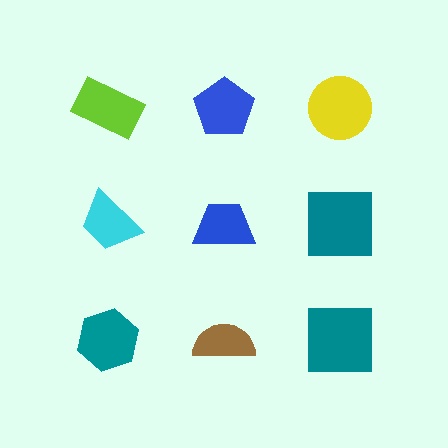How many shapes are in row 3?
3 shapes.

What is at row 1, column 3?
A yellow circle.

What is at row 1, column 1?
A lime rectangle.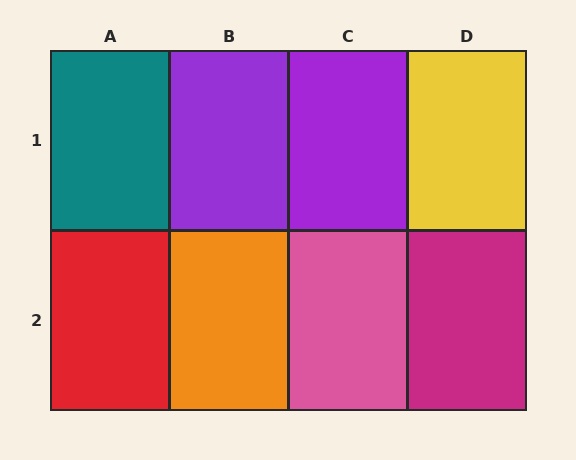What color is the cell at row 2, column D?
Magenta.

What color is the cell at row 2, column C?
Pink.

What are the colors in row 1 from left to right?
Teal, purple, purple, yellow.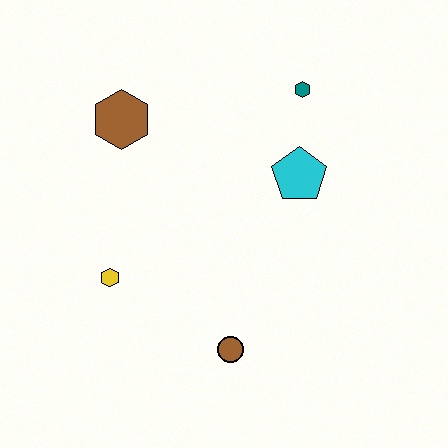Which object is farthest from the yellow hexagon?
The teal hexagon is farthest from the yellow hexagon.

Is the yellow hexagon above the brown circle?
Yes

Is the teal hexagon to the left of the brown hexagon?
No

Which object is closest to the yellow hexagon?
The brown circle is closest to the yellow hexagon.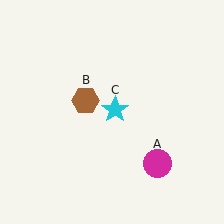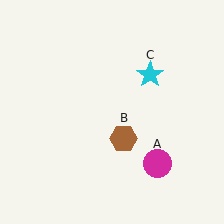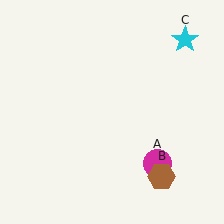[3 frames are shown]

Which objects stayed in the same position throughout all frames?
Magenta circle (object A) remained stationary.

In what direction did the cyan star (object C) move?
The cyan star (object C) moved up and to the right.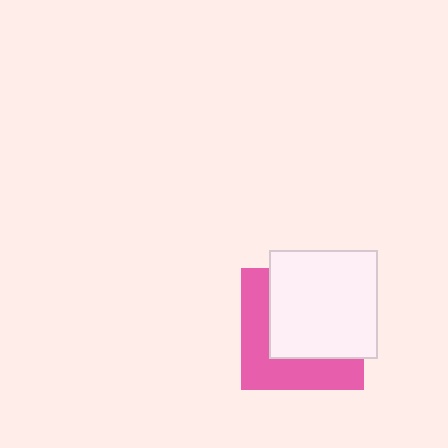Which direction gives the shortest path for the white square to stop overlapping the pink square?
Moving toward the upper-right gives the shortest separation.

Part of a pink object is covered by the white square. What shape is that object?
It is a square.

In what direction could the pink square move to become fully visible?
The pink square could move toward the lower-left. That would shift it out from behind the white square entirely.